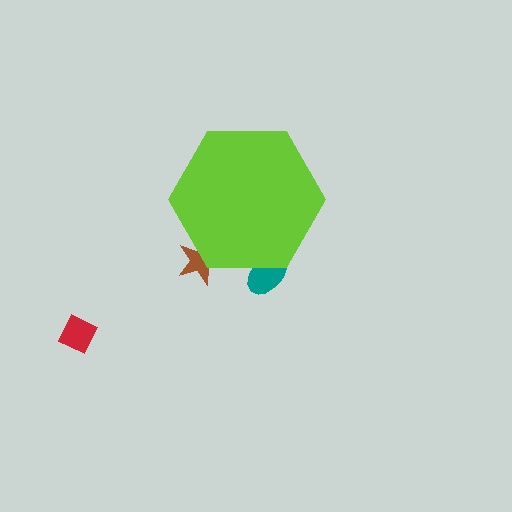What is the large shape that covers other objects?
A lime hexagon.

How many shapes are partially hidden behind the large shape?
2 shapes are partially hidden.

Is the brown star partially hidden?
Yes, the brown star is partially hidden behind the lime hexagon.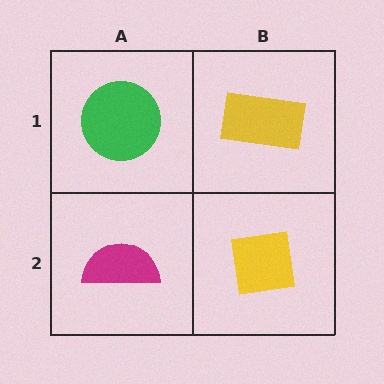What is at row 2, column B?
A yellow square.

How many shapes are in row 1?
2 shapes.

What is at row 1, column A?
A green circle.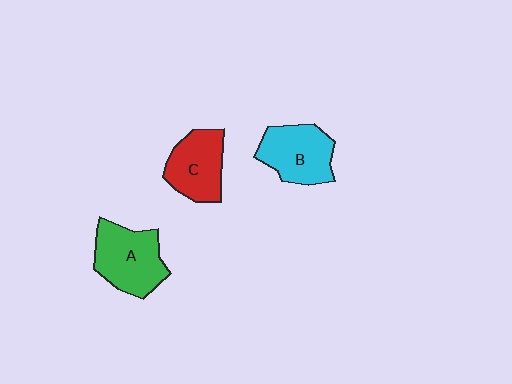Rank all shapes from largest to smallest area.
From largest to smallest: A (green), B (cyan), C (red).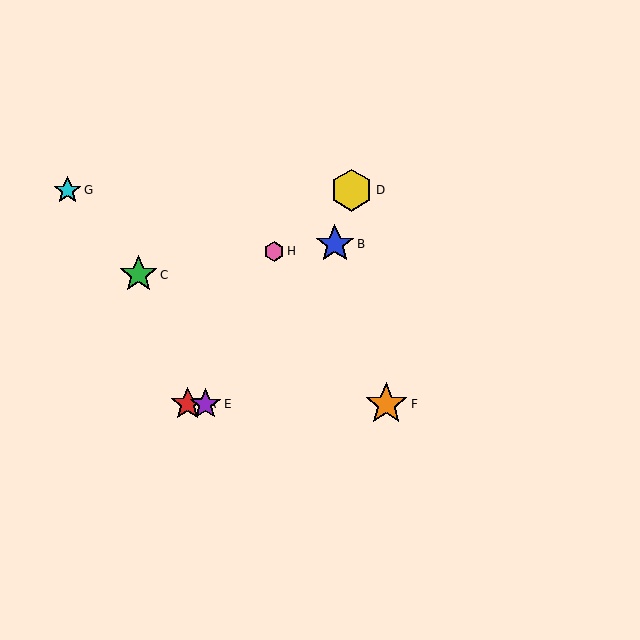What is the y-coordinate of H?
Object H is at y≈251.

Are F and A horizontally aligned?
Yes, both are at y≈404.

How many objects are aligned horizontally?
3 objects (A, E, F) are aligned horizontally.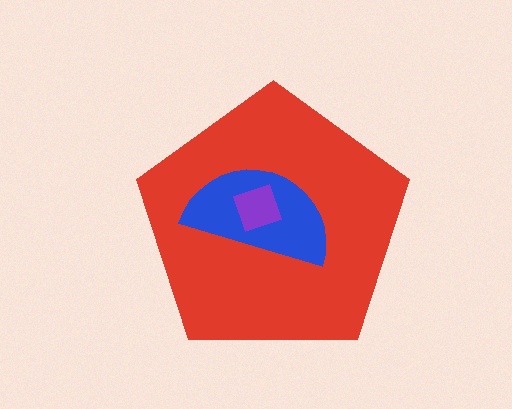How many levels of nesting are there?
3.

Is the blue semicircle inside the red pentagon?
Yes.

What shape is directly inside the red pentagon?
The blue semicircle.